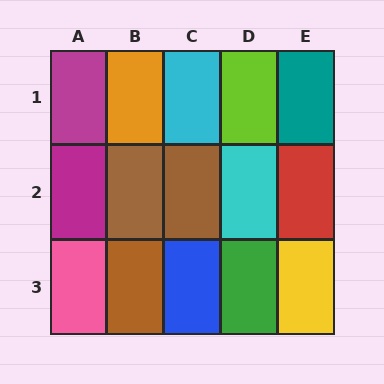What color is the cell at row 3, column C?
Blue.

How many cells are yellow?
1 cell is yellow.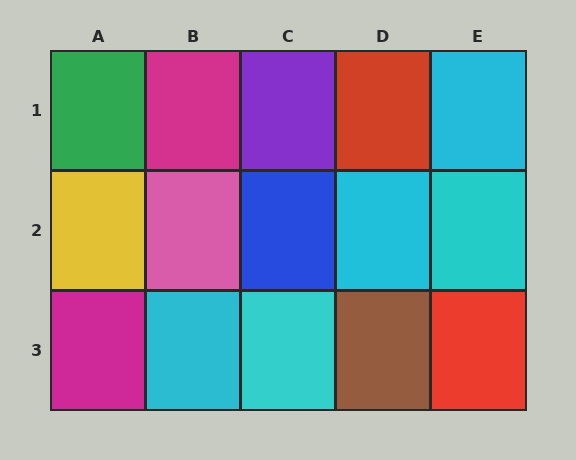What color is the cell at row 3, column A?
Magenta.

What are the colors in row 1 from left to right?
Green, magenta, purple, red, cyan.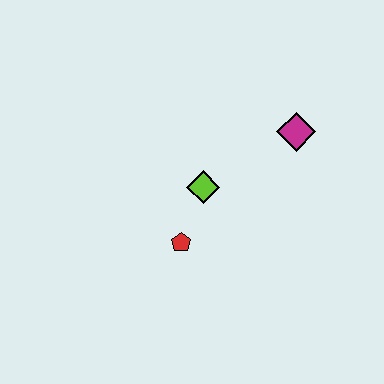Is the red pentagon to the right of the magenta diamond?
No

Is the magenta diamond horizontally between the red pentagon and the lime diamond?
No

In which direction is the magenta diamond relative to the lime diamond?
The magenta diamond is to the right of the lime diamond.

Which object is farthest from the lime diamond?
The magenta diamond is farthest from the lime diamond.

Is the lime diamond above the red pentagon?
Yes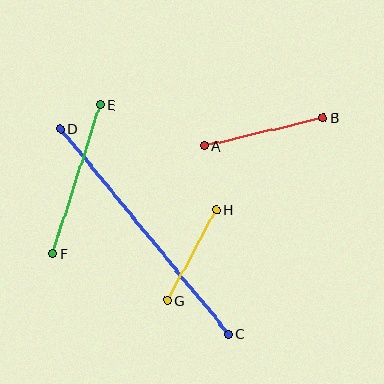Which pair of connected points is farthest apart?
Points C and D are farthest apart.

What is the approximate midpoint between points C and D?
The midpoint is at approximately (145, 231) pixels.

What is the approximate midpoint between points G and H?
The midpoint is at approximately (192, 255) pixels.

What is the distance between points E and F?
The distance is approximately 156 pixels.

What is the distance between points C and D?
The distance is approximately 265 pixels.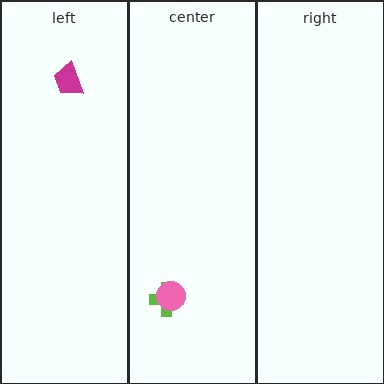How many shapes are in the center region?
2.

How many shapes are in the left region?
1.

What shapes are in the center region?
The lime cross, the pink circle.